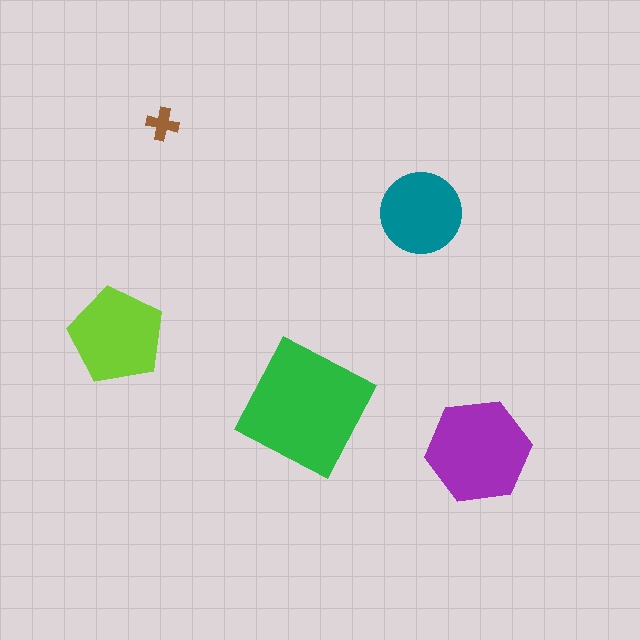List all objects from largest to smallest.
The green square, the purple hexagon, the lime pentagon, the teal circle, the brown cross.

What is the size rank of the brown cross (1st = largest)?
5th.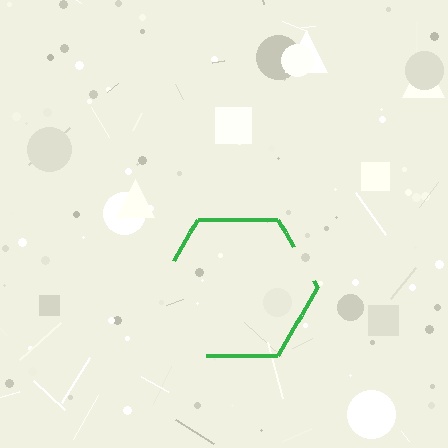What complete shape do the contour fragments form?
The contour fragments form a hexagon.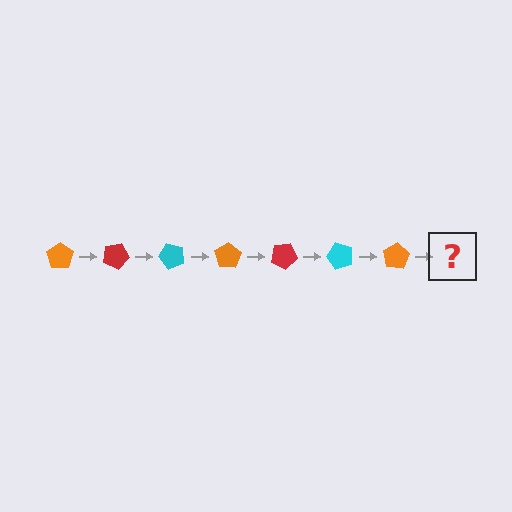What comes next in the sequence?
The next element should be a red pentagon, rotated 175 degrees from the start.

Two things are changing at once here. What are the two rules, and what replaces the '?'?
The two rules are that it rotates 25 degrees each step and the color cycles through orange, red, and cyan. The '?' should be a red pentagon, rotated 175 degrees from the start.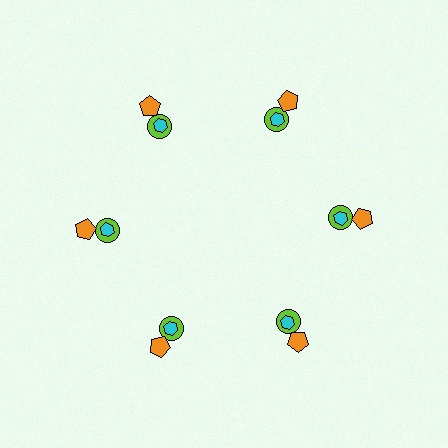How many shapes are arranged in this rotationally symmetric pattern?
There are 18 shapes, arranged in 6 groups of 3.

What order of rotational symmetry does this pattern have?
This pattern has 6-fold rotational symmetry.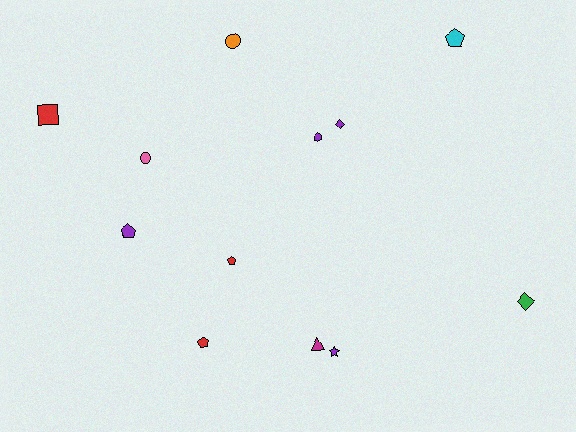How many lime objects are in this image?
There are no lime objects.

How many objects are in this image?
There are 12 objects.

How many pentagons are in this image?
There are 4 pentagons.